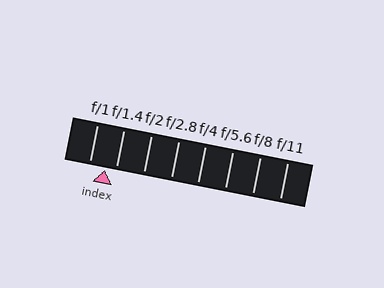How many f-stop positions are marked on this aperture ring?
There are 8 f-stop positions marked.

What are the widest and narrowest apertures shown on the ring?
The widest aperture shown is f/1 and the narrowest is f/11.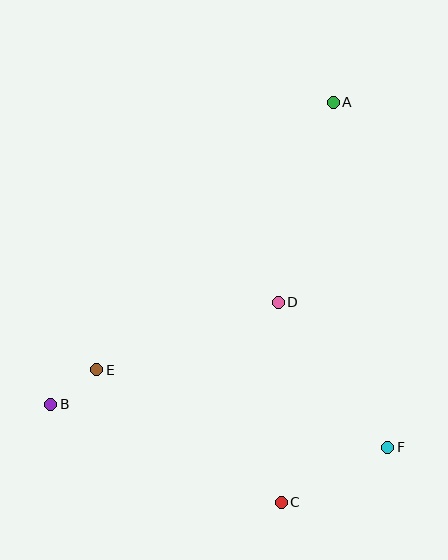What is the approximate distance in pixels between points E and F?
The distance between E and F is approximately 301 pixels.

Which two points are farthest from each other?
Points A and B are farthest from each other.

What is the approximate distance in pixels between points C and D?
The distance between C and D is approximately 200 pixels.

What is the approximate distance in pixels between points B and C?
The distance between B and C is approximately 250 pixels.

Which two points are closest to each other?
Points B and E are closest to each other.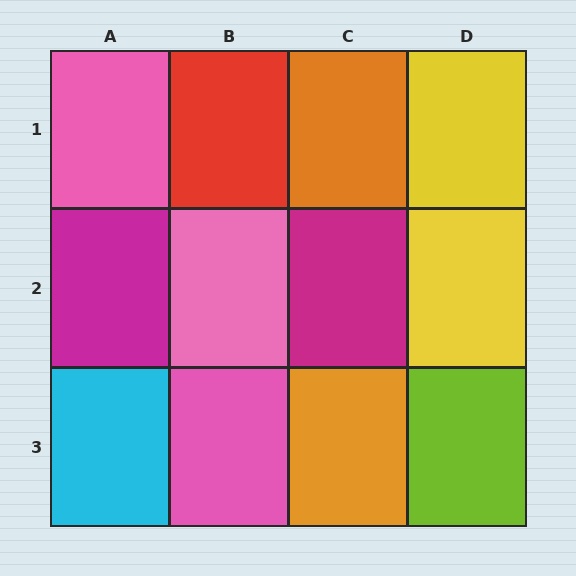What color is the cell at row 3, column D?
Lime.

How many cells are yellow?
2 cells are yellow.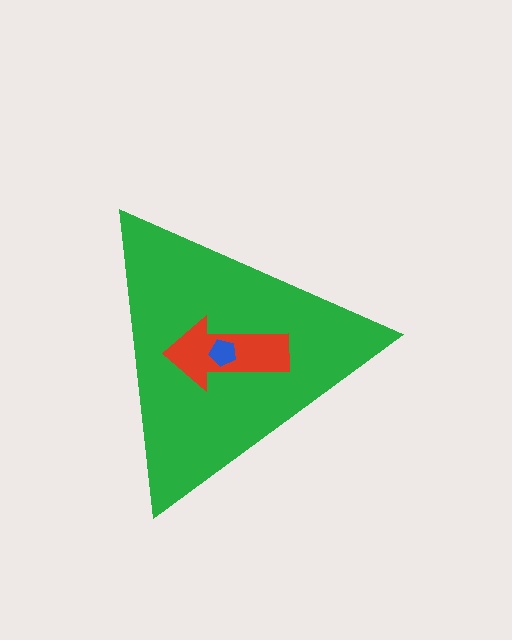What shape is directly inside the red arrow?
The blue pentagon.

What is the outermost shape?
The green triangle.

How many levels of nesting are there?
3.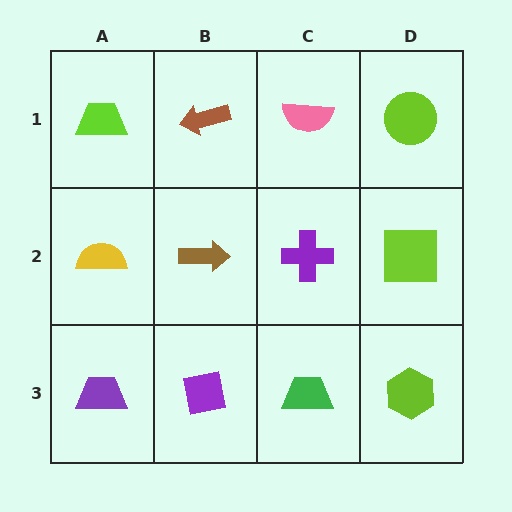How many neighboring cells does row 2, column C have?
4.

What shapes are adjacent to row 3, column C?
A purple cross (row 2, column C), a purple square (row 3, column B), a lime hexagon (row 3, column D).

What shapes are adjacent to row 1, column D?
A lime square (row 2, column D), a pink semicircle (row 1, column C).